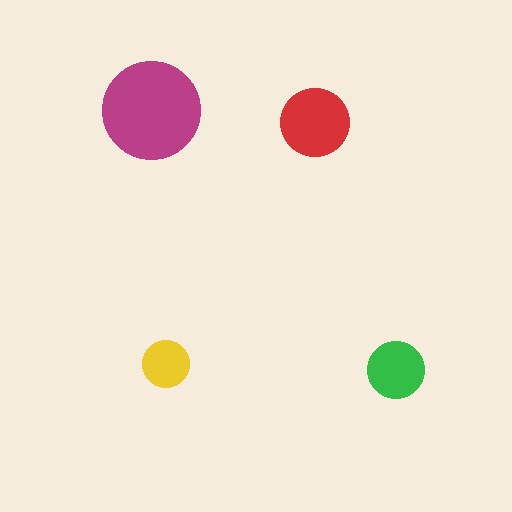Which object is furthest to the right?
The green circle is rightmost.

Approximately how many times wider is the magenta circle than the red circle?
About 1.5 times wider.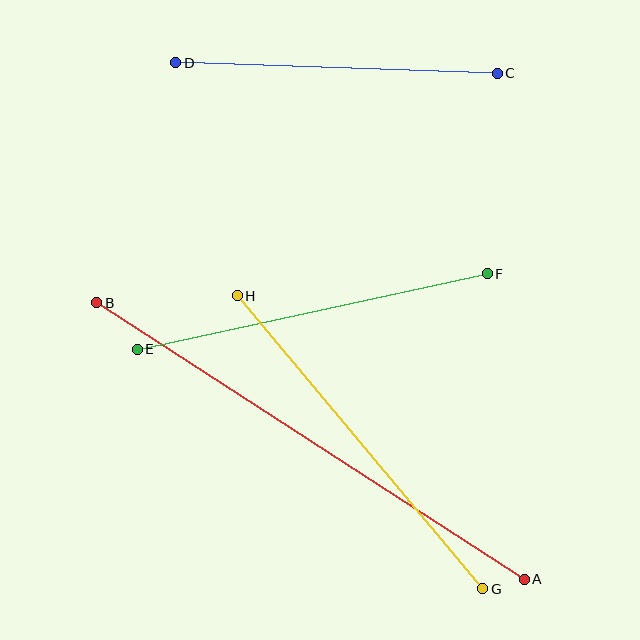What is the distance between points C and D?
The distance is approximately 321 pixels.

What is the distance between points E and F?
The distance is approximately 358 pixels.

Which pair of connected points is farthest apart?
Points A and B are farthest apart.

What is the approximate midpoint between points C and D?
The midpoint is at approximately (336, 68) pixels.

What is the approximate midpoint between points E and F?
The midpoint is at approximately (312, 312) pixels.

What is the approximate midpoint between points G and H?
The midpoint is at approximately (360, 442) pixels.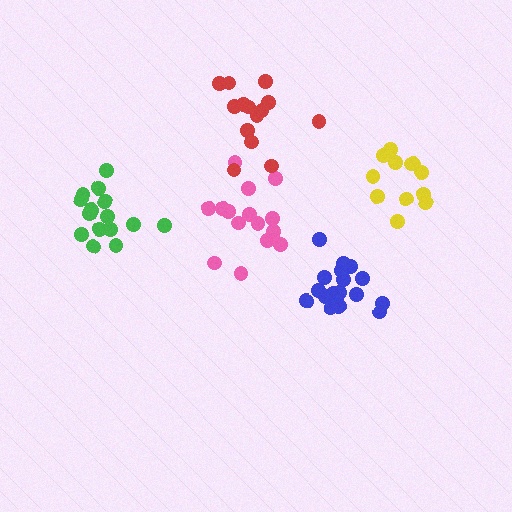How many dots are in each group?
Group 1: 16 dots, Group 2: 12 dots, Group 3: 18 dots, Group 4: 15 dots, Group 5: 14 dots (75 total).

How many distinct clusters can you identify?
There are 5 distinct clusters.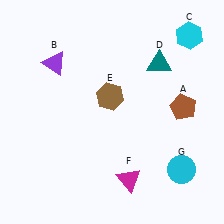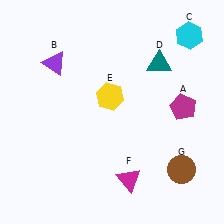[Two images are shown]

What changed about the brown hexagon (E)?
In Image 1, E is brown. In Image 2, it changed to yellow.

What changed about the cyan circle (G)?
In Image 1, G is cyan. In Image 2, it changed to brown.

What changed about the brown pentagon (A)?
In Image 1, A is brown. In Image 2, it changed to magenta.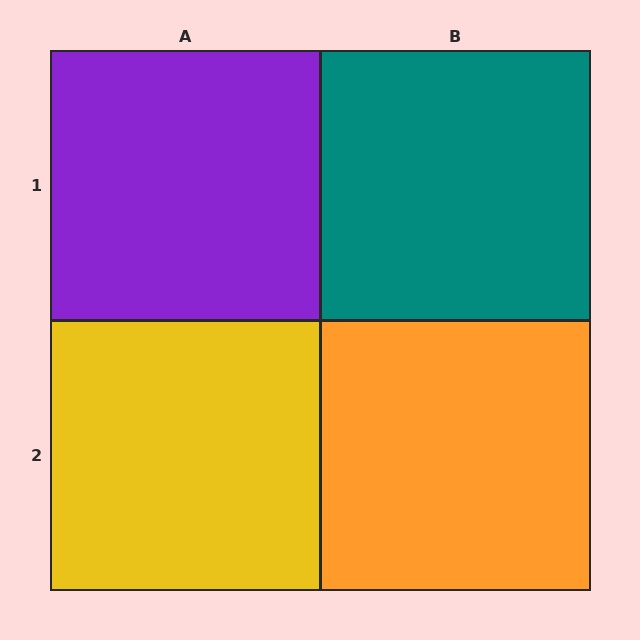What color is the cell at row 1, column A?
Purple.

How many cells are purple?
1 cell is purple.